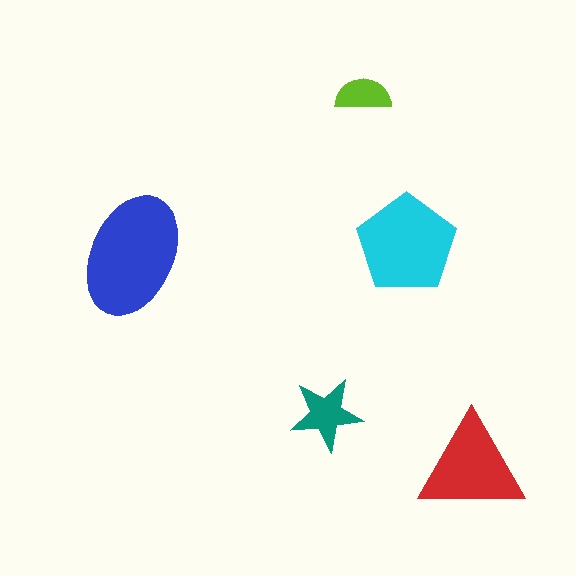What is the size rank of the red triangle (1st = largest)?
3rd.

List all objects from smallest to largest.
The lime semicircle, the teal star, the red triangle, the cyan pentagon, the blue ellipse.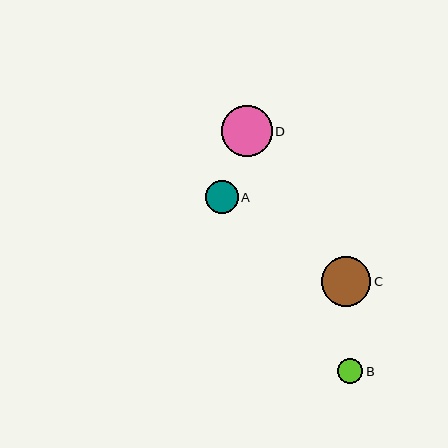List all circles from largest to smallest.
From largest to smallest: D, C, A, B.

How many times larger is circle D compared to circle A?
Circle D is approximately 1.5 times the size of circle A.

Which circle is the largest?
Circle D is the largest with a size of approximately 51 pixels.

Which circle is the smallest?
Circle B is the smallest with a size of approximately 25 pixels.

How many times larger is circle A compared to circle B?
Circle A is approximately 1.3 times the size of circle B.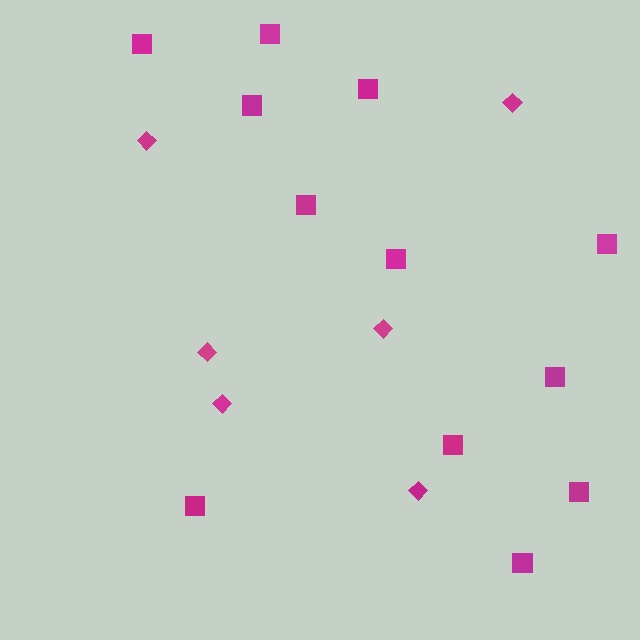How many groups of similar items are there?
There are 2 groups: one group of diamonds (6) and one group of squares (12).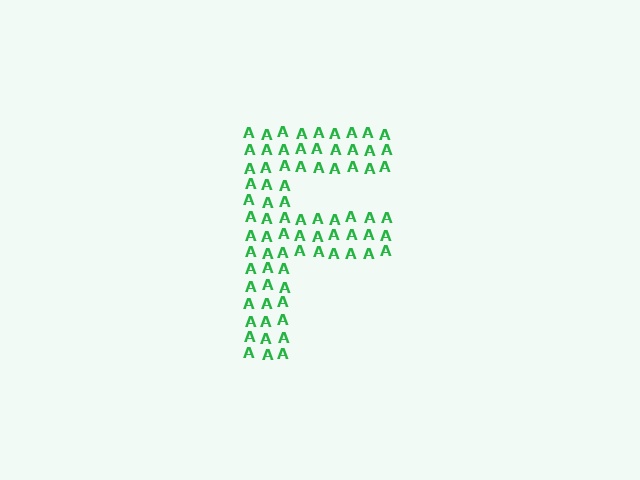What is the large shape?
The large shape is the letter F.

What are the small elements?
The small elements are letter A's.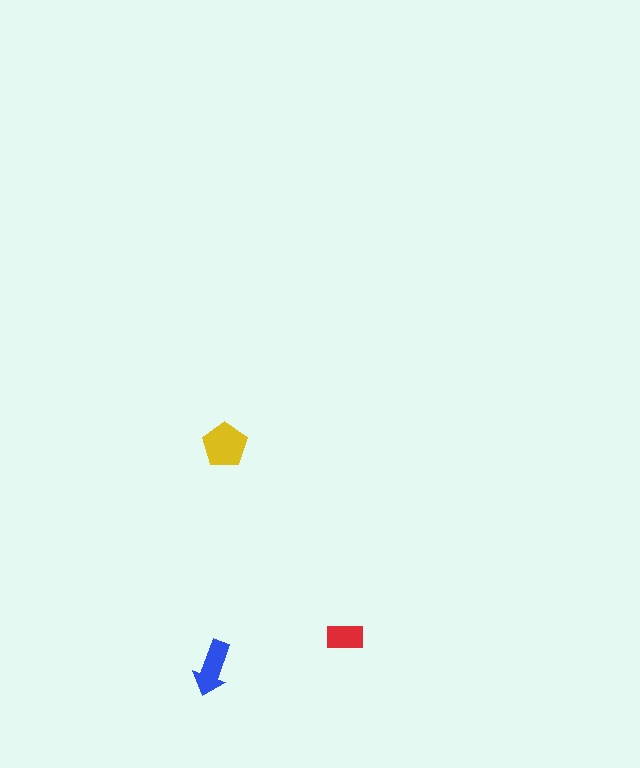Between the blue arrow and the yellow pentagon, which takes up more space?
The yellow pentagon.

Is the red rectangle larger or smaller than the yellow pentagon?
Smaller.